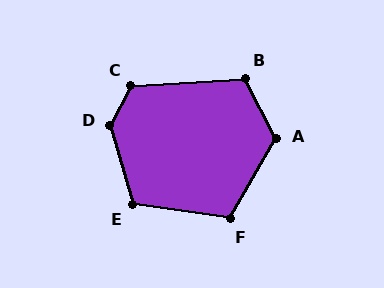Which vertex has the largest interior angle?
D, at approximately 135 degrees.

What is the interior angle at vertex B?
Approximately 114 degrees (obtuse).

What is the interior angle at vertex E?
Approximately 115 degrees (obtuse).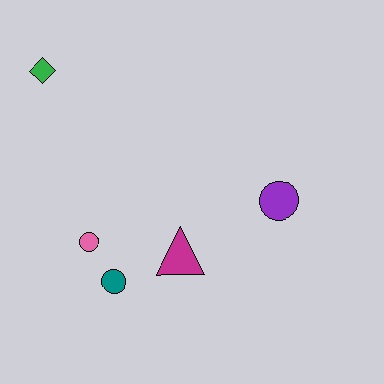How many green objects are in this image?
There is 1 green object.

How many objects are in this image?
There are 5 objects.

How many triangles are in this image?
There is 1 triangle.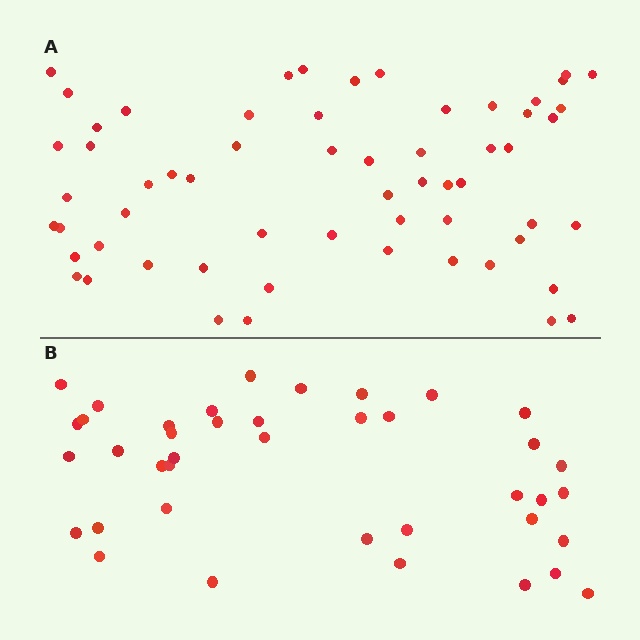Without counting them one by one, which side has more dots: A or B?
Region A (the top region) has more dots.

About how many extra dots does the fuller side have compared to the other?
Region A has approximately 20 more dots than region B.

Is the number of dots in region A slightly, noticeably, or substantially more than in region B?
Region A has substantially more. The ratio is roughly 1.5 to 1.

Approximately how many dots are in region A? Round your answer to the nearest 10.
About 60 dots.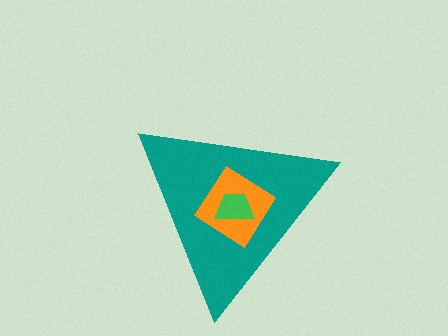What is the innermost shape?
The green trapezoid.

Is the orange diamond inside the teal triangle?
Yes.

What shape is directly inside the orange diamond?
The green trapezoid.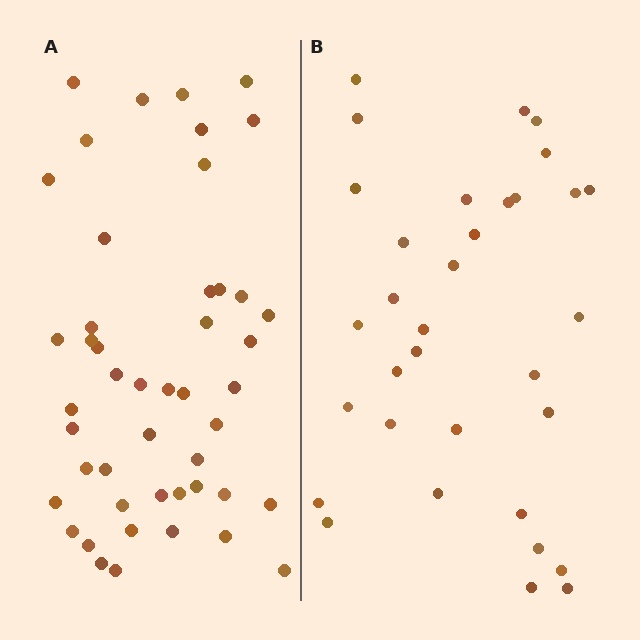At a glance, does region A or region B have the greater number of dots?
Region A (the left region) has more dots.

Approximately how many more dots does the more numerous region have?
Region A has approximately 15 more dots than region B.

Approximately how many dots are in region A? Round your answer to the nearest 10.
About 50 dots. (The exact count is 47, which rounds to 50.)